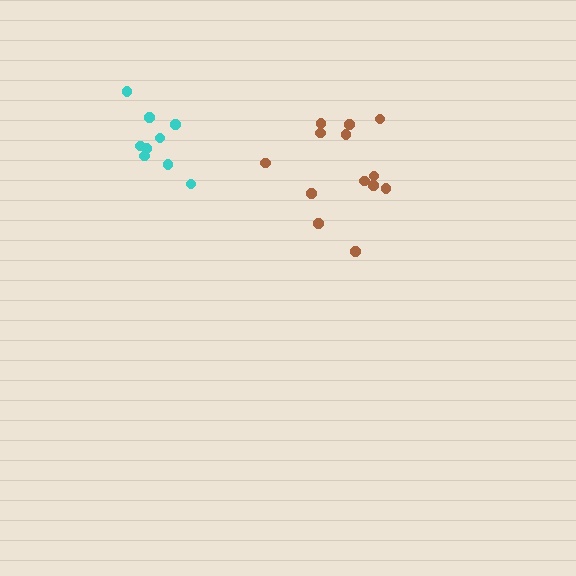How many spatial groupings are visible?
There are 2 spatial groupings.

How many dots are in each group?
Group 1: 9 dots, Group 2: 13 dots (22 total).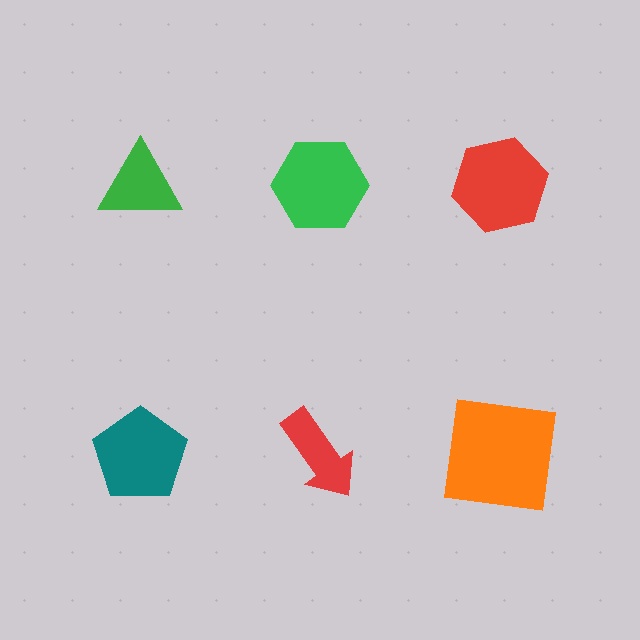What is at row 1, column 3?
A red hexagon.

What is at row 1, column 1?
A green triangle.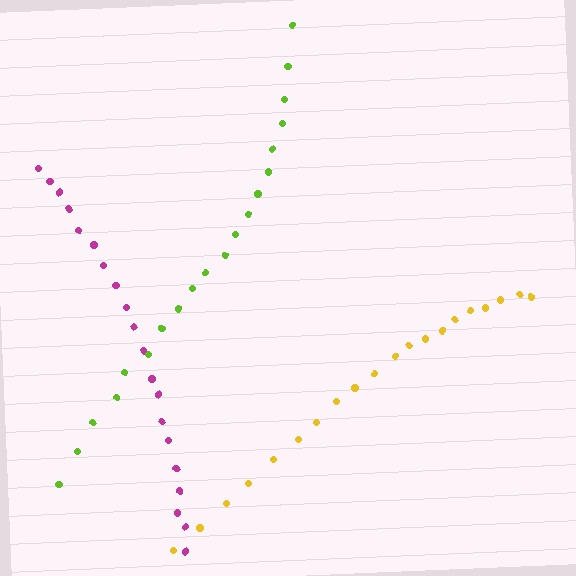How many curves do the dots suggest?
There are 3 distinct paths.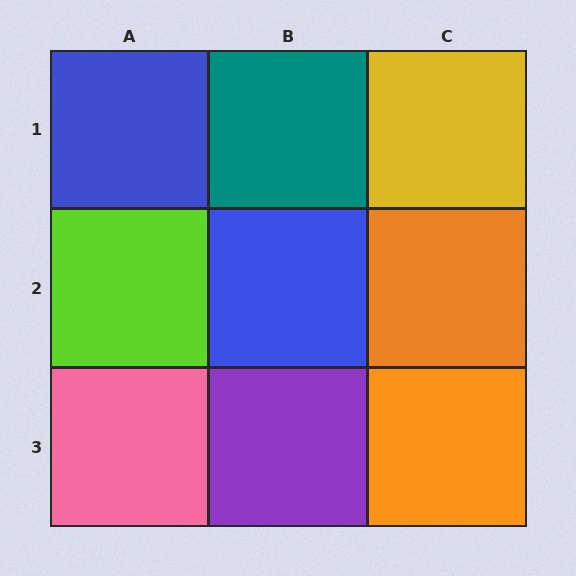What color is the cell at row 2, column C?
Orange.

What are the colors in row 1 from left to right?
Blue, teal, yellow.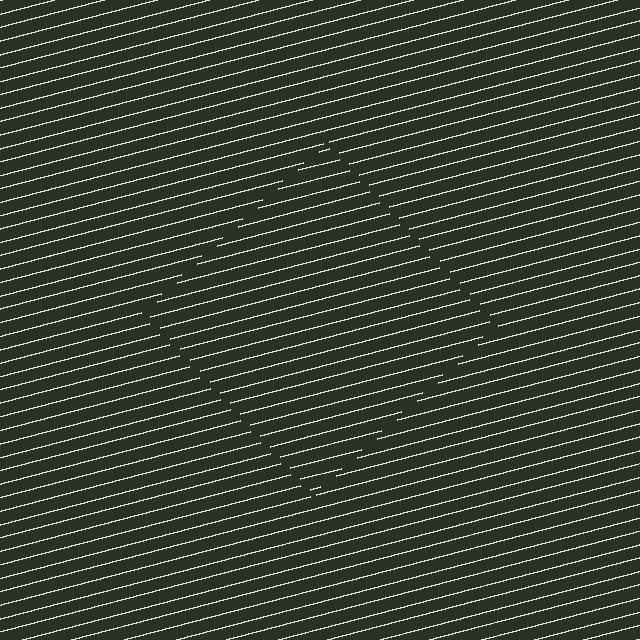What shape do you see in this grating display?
An illusory square. The interior of the shape contains the same grating, shifted by half a period — the contour is defined by the phase discontinuity where line-ends from the inner and outer gratings abut.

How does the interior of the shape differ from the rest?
The interior of the shape contains the same grating, shifted by half a period — the contour is defined by the phase discontinuity where line-ends from the inner and outer gratings abut.